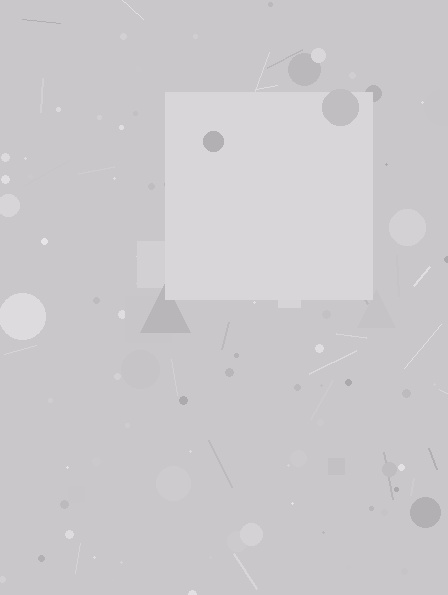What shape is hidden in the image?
A square is hidden in the image.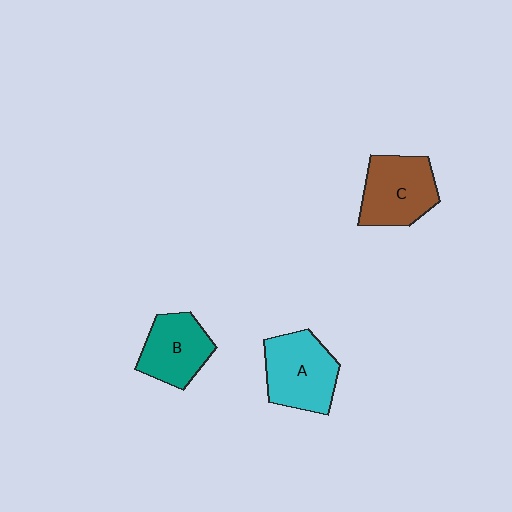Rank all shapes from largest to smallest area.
From largest to smallest: A (cyan), C (brown), B (teal).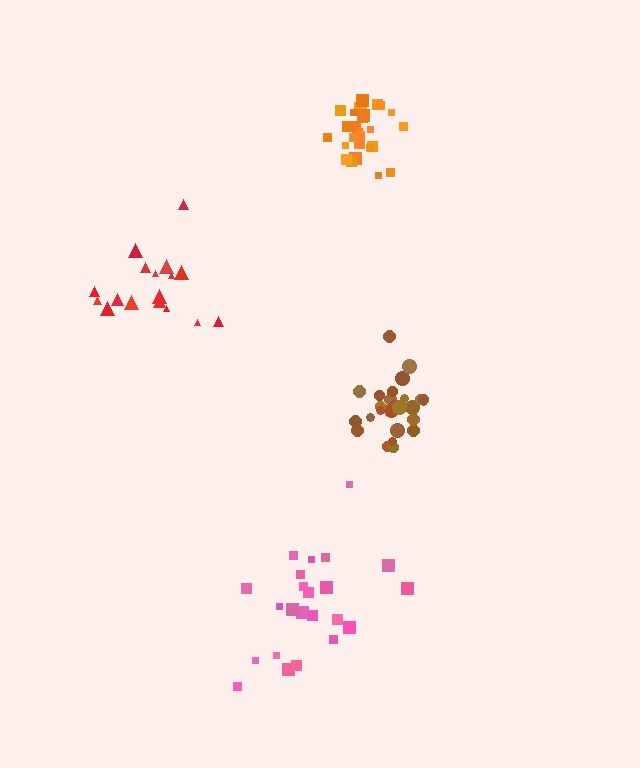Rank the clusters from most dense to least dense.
orange, brown, red, pink.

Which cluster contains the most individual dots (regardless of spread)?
Orange (27).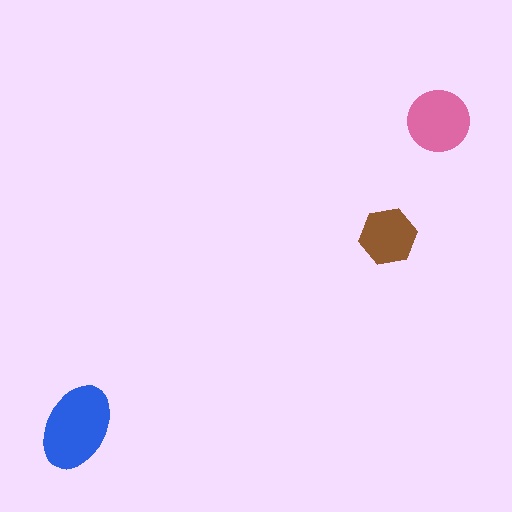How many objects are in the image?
There are 3 objects in the image.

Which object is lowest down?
The blue ellipse is bottommost.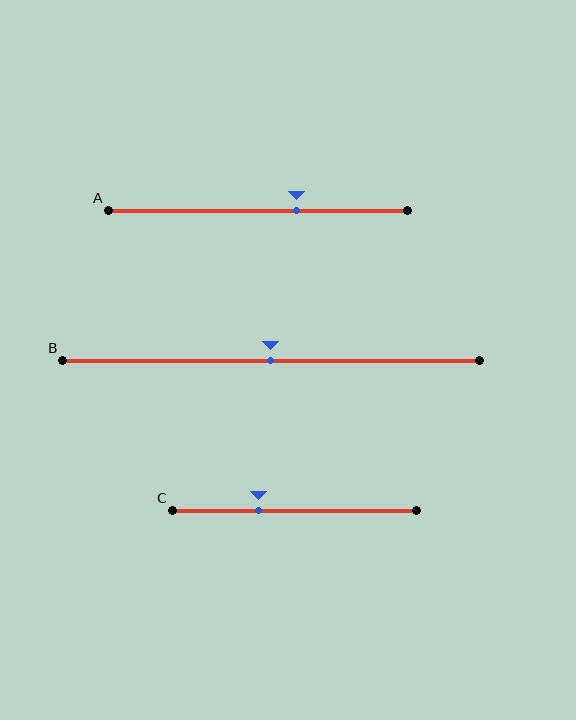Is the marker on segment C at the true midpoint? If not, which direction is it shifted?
No, the marker on segment C is shifted to the left by about 15% of the segment length.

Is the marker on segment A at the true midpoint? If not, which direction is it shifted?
No, the marker on segment A is shifted to the right by about 13% of the segment length.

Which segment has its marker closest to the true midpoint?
Segment B has its marker closest to the true midpoint.